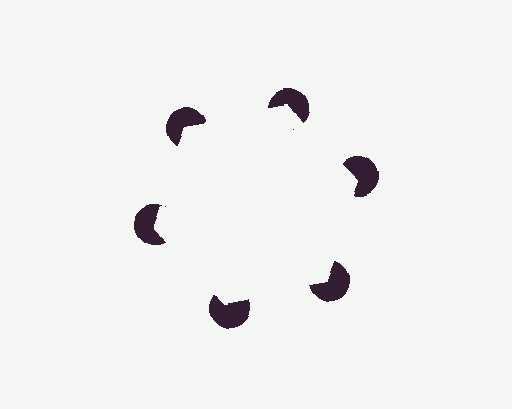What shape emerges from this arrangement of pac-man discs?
An illusory hexagon — its edges are inferred from the aligned wedge cuts in the pac-man discs, not physically drawn.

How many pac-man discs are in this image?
There are 6 — one at each vertex of the illusory hexagon.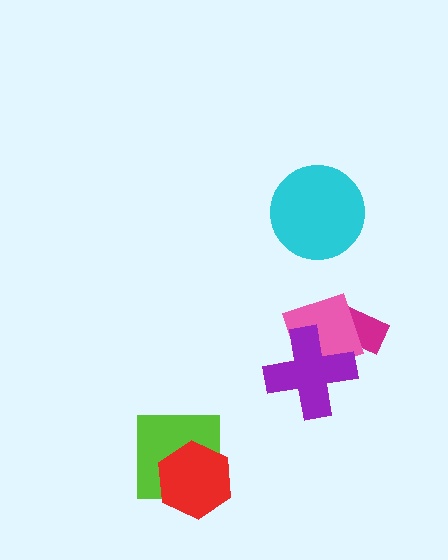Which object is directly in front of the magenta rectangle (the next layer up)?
The pink square is directly in front of the magenta rectangle.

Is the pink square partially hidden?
Yes, it is partially covered by another shape.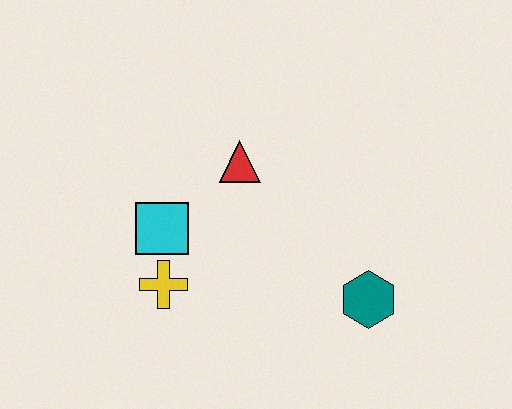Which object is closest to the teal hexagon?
The red triangle is closest to the teal hexagon.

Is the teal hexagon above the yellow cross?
No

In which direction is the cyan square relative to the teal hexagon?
The cyan square is to the left of the teal hexagon.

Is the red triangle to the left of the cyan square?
No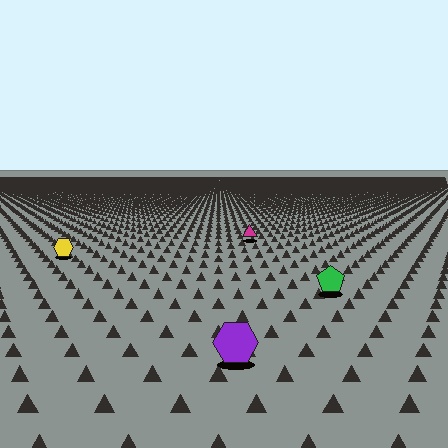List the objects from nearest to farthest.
From nearest to farthest: the purple hexagon, the green pentagon, the yellow hexagon, the magenta triangle.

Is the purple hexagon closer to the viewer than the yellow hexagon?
Yes. The purple hexagon is closer — you can tell from the texture gradient: the ground texture is coarser near it.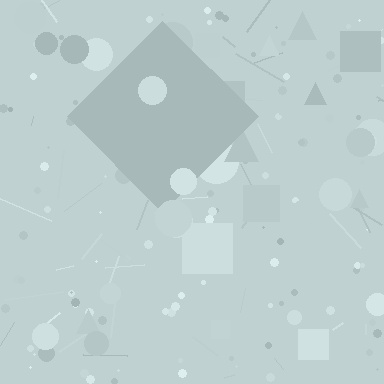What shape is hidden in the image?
A diamond is hidden in the image.